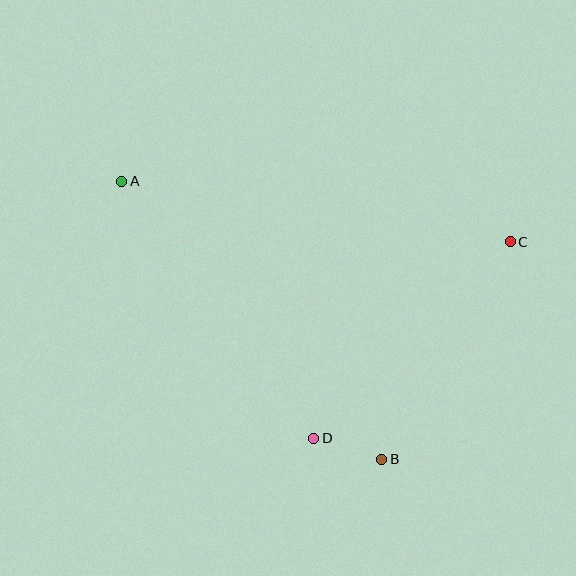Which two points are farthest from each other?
Points A and C are farthest from each other.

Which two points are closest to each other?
Points B and D are closest to each other.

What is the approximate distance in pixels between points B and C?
The distance between B and C is approximately 253 pixels.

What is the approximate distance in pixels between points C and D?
The distance between C and D is approximately 278 pixels.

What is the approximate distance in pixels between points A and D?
The distance between A and D is approximately 321 pixels.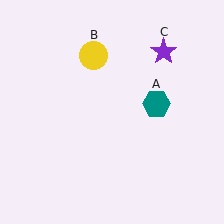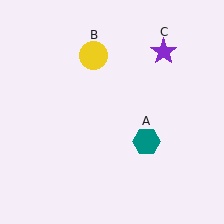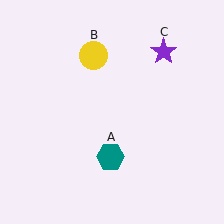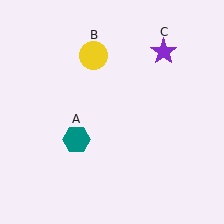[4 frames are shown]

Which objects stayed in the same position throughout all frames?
Yellow circle (object B) and purple star (object C) remained stationary.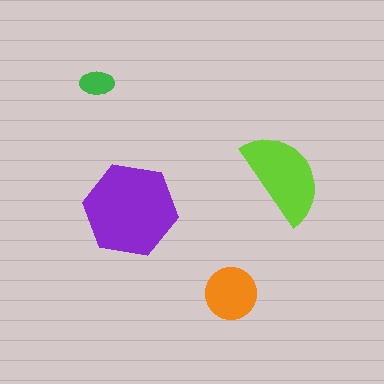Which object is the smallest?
The green ellipse.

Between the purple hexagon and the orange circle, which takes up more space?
The purple hexagon.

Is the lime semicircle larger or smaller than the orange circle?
Larger.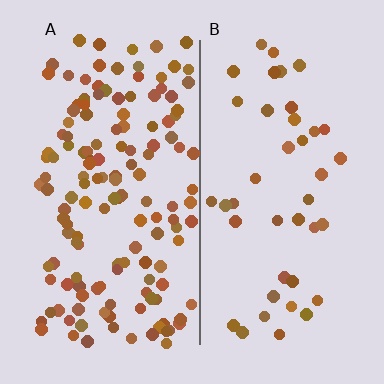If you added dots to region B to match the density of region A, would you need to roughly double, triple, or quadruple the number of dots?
Approximately triple.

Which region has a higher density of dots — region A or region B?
A (the left).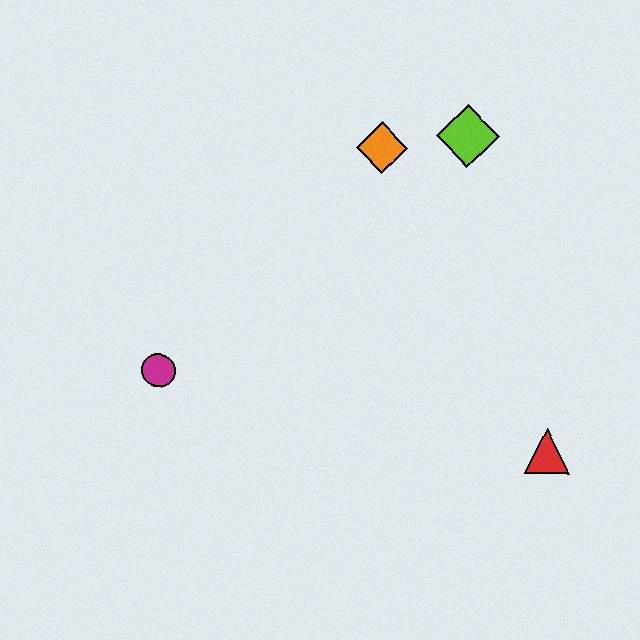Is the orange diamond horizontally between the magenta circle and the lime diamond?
Yes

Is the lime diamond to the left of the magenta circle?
No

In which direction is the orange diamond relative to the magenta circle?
The orange diamond is above the magenta circle.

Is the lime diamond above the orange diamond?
Yes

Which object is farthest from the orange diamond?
The red triangle is farthest from the orange diamond.